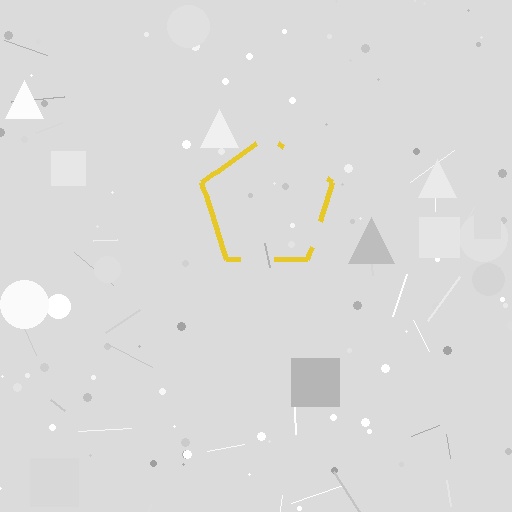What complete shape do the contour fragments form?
The contour fragments form a pentagon.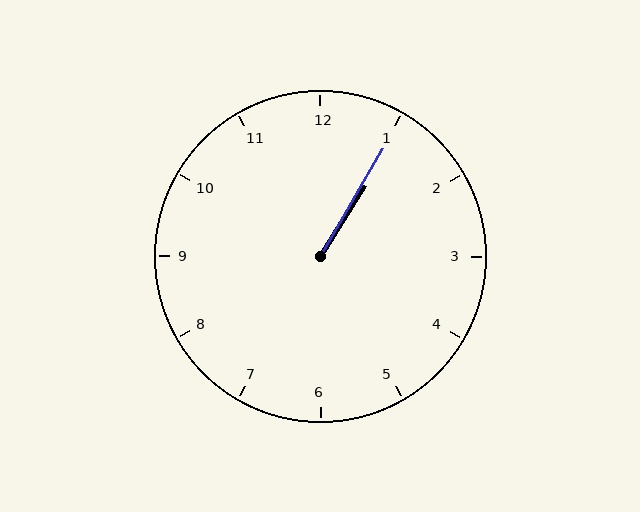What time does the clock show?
1:05.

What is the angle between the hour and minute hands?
Approximately 2 degrees.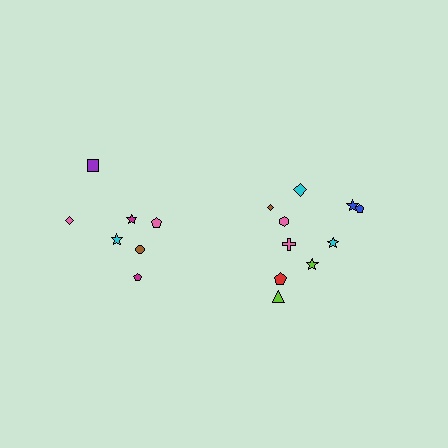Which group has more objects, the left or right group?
The right group.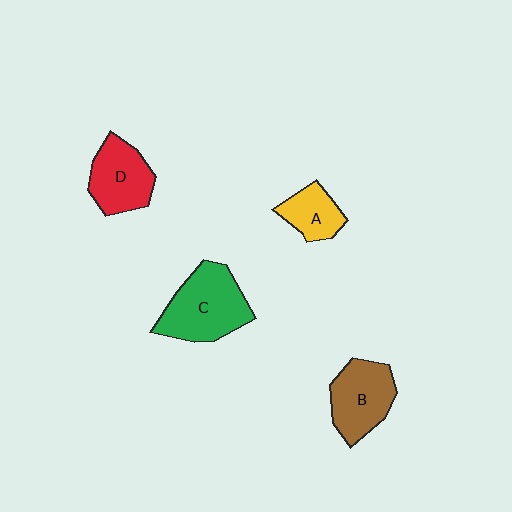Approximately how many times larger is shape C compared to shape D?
Approximately 1.3 times.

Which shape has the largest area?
Shape C (green).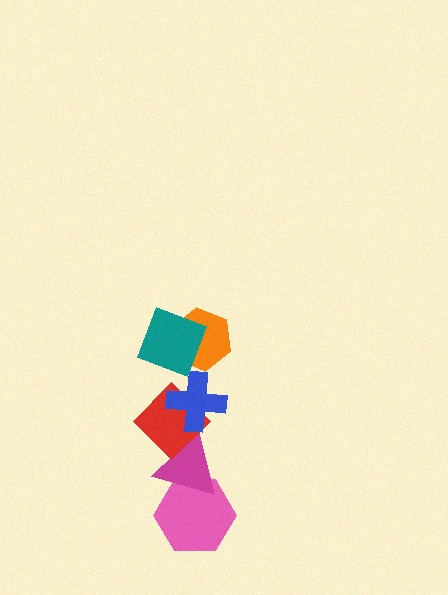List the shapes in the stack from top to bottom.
From top to bottom: the teal square, the orange hexagon, the blue cross, the red diamond, the magenta triangle, the pink hexagon.